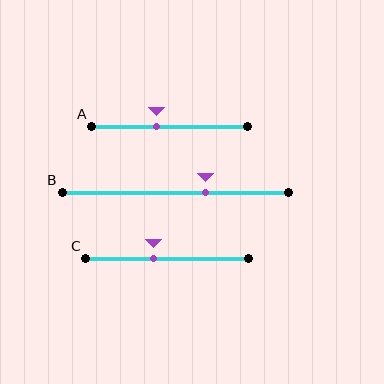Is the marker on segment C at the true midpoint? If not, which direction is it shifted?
No, the marker on segment C is shifted to the left by about 9% of the segment length.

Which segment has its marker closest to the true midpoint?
Segment A has its marker closest to the true midpoint.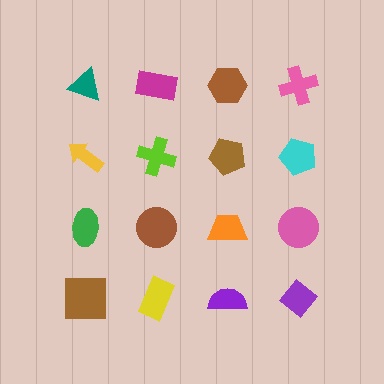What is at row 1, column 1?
A teal triangle.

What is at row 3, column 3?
An orange trapezoid.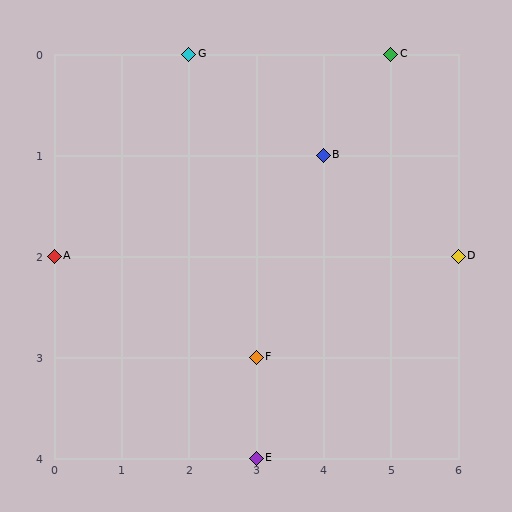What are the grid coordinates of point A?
Point A is at grid coordinates (0, 2).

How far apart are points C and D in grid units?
Points C and D are 1 column and 2 rows apart (about 2.2 grid units diagonally).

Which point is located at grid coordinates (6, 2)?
Point D is at (6, 2).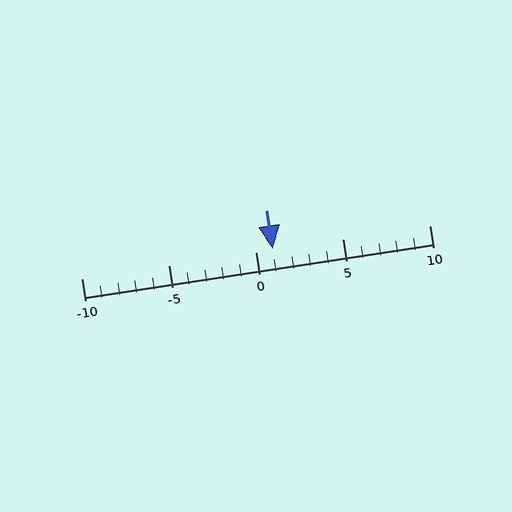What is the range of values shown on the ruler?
The ruler shows values from -10 to 10.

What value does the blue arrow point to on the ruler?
The blue arrow points to approximately 1.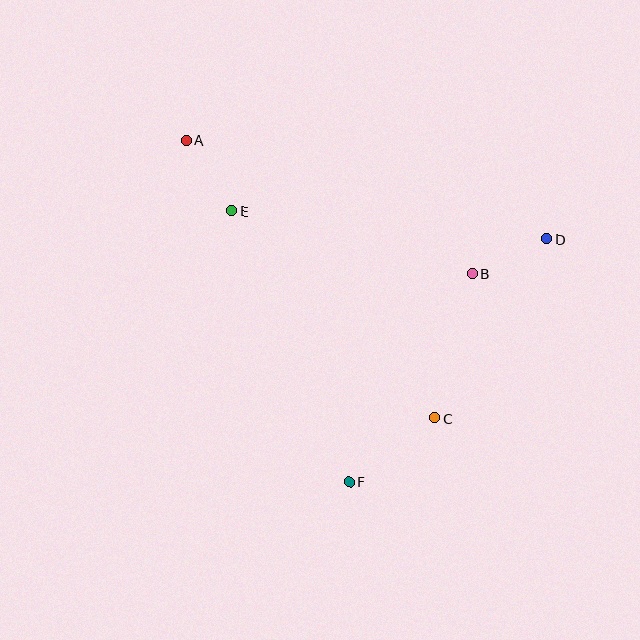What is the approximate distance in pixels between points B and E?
The distance between B and E is approximately 249 pixels.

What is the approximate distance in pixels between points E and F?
The distance between E and F is approximately 296 pixels.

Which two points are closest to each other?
Points B and D are closest to each other.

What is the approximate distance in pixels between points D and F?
The distance between D and F is approximately 313 pixels.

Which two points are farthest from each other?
Points A and F are farthest from each other.